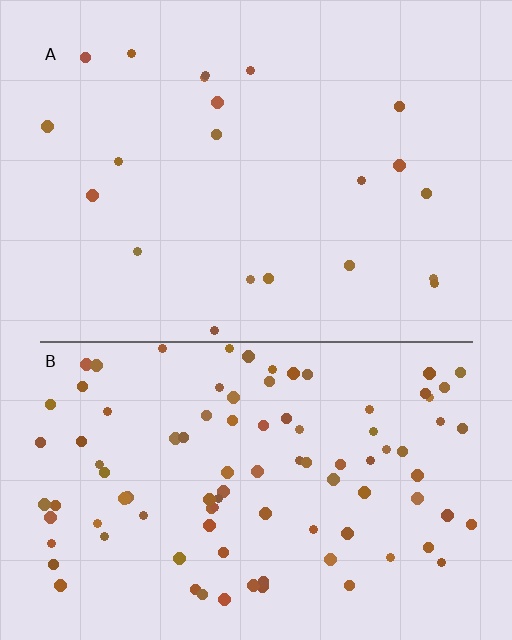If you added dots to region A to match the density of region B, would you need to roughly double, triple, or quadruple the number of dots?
Approximately quadruple.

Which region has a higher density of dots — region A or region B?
B (the bottom).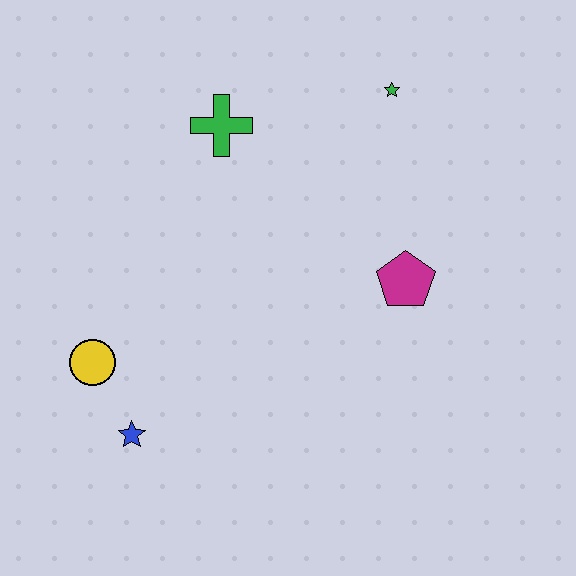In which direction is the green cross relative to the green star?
The green cross is to the left of the green star.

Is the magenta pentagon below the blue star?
No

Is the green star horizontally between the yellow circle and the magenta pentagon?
Yes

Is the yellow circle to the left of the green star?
Yes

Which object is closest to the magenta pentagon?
The green star is closest to the magenta pentagon.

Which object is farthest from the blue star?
The green star is farthest from the blue star.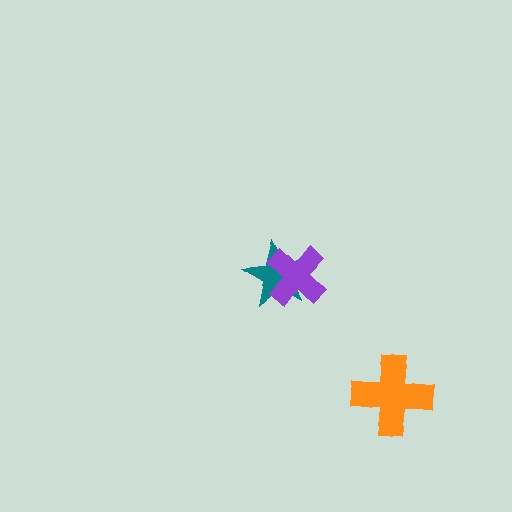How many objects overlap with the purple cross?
1 object overlaps with the purple cross.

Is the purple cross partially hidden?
No, no other shape covers it.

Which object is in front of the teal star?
The purple cross is in front of the teal star.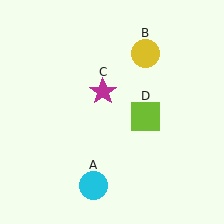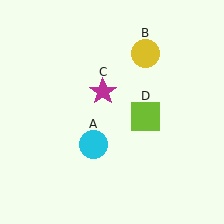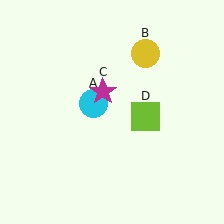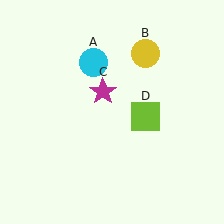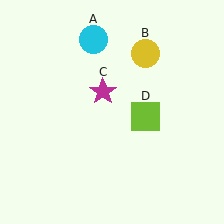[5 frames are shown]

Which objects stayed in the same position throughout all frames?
Yellow circle (object B) and magenta star (object C) and lime square (object D) remained stationary.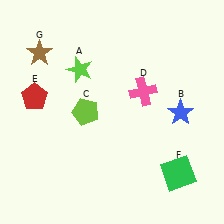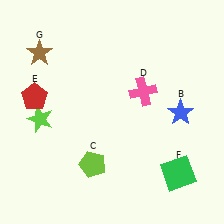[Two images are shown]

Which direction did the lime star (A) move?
The lime star (A) moved down.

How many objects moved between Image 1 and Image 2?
2 objects moved between the two images.